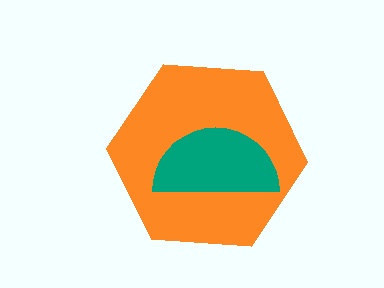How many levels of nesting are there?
2.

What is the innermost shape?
The teal semicircle.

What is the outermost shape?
The orange hexagon.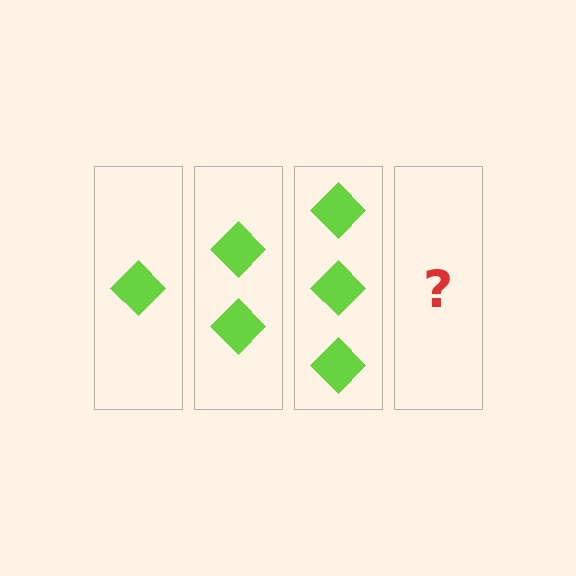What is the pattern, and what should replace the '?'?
The pattern is that each step adds one more diamond. The '?' should be 4 diamonds.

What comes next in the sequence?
The next element should be 4 diamonds.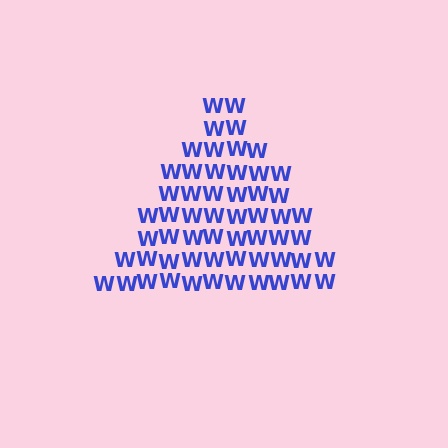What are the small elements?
The small elements are letter W's.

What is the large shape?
The large shape is a triangle.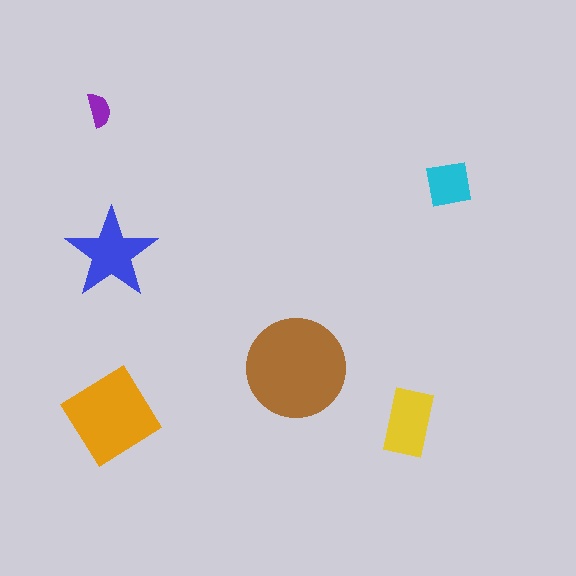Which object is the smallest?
The purple semicircle.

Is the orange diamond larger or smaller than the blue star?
Larger.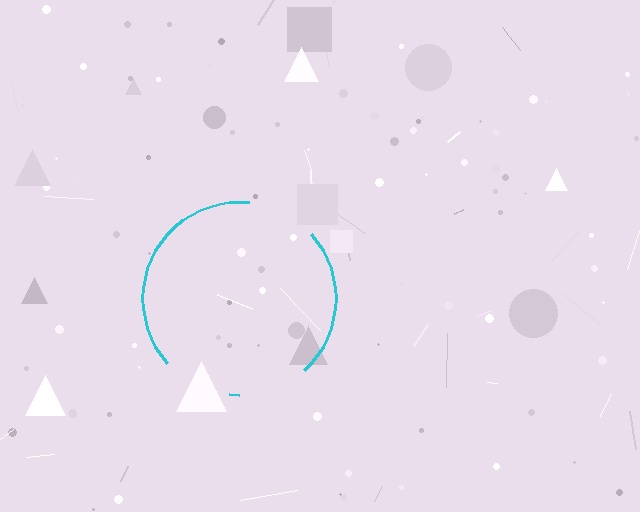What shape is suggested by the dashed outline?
The dashed outline suggests a circle.